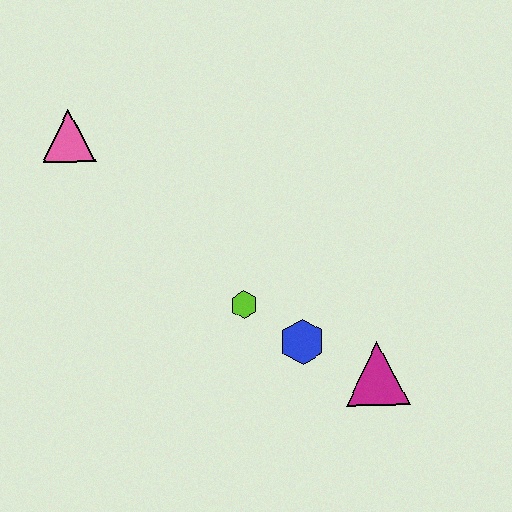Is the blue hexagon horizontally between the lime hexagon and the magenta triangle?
Yes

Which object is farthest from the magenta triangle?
The pink triangle is farthest from the magenta triangle.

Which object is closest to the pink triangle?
The lime hexagon is closest to the pink triangle.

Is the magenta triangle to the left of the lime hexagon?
No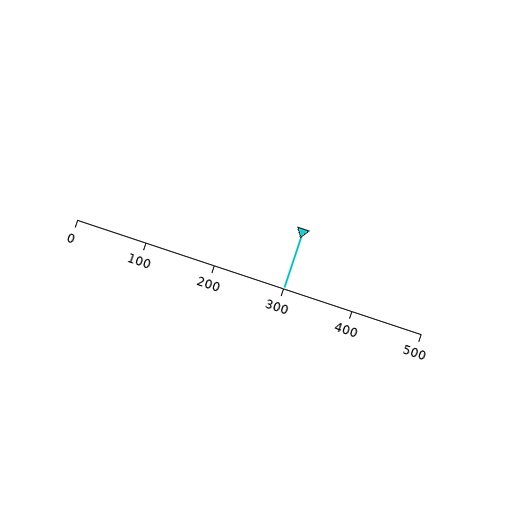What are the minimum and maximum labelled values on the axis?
The axis runs from 0 to 500.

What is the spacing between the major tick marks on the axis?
The major ticks are spaced 100 apart.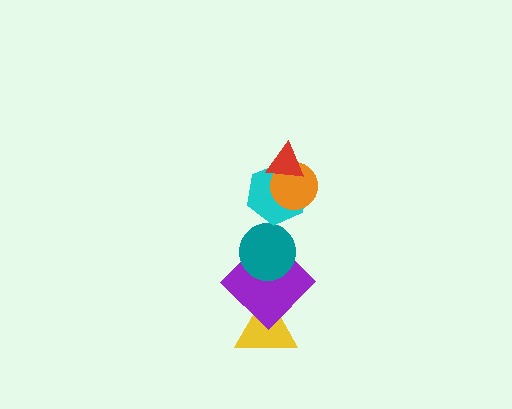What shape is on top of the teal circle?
The cyan hexagon is on top of the teal circle.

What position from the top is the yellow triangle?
The yellow triangle is 6th from the top.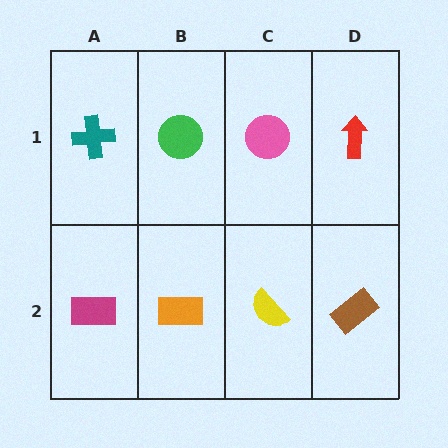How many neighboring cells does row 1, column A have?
2.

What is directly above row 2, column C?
A pink circle.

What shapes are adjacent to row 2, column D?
A red arrow (row 1, column D), a yellow semicircle (row 2, column C).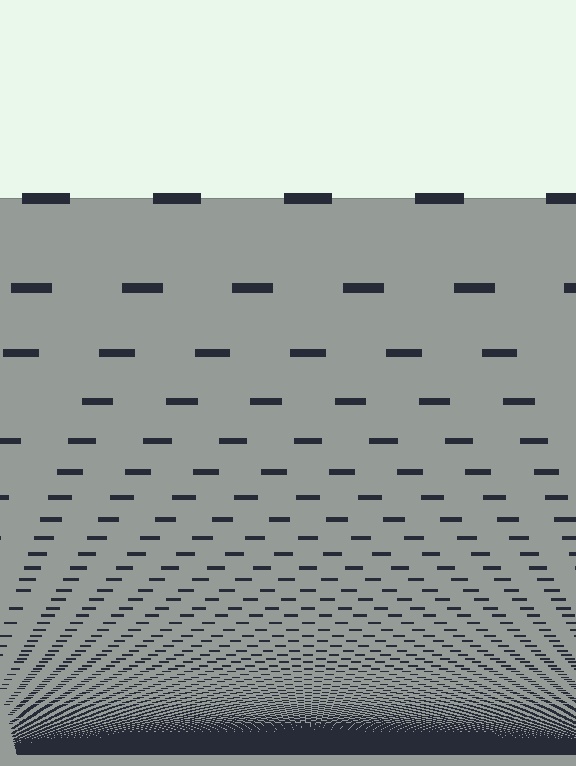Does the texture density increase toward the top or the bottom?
Density increases toward the bottom.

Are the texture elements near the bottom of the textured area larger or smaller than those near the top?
Smaller. The gradient is inverted — elements near the bottom are smaller and denser.